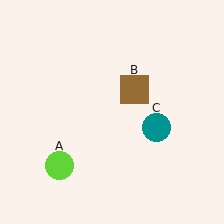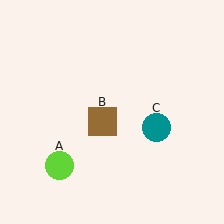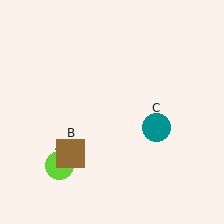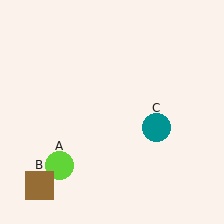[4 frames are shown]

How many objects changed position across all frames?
1 object changed position: brown square (object B).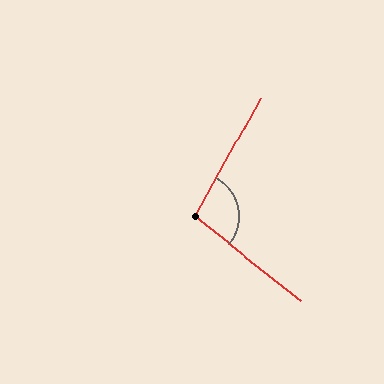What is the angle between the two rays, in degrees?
Approximately 100 degrees.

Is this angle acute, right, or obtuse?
It is obtuse.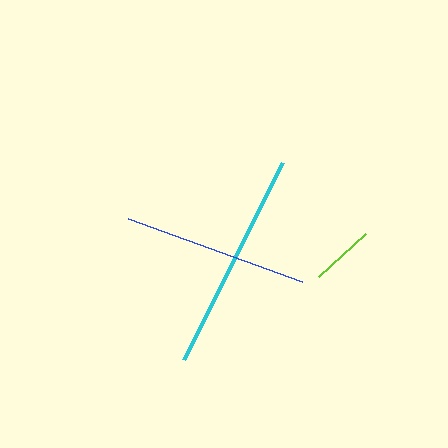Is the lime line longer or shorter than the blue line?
The blue line is longer than the lime line.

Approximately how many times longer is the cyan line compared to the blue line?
The cyan line is approximately 1.2 times the length of the blue line.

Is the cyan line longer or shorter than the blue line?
The cyan line is longer than the blue line.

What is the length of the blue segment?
The blue segment is approximately 185 pixels long.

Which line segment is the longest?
The cyan line is the longest at approximately 220 pixels.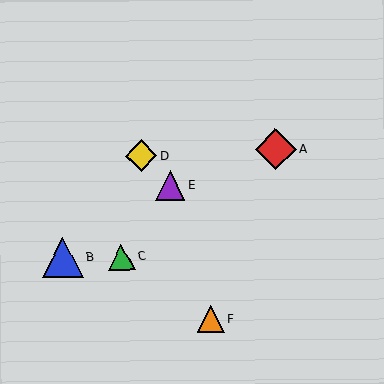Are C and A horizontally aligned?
No, C is at y≈257 and A is at y≈149.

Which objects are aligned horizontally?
Objects B, C are aligned horizontally.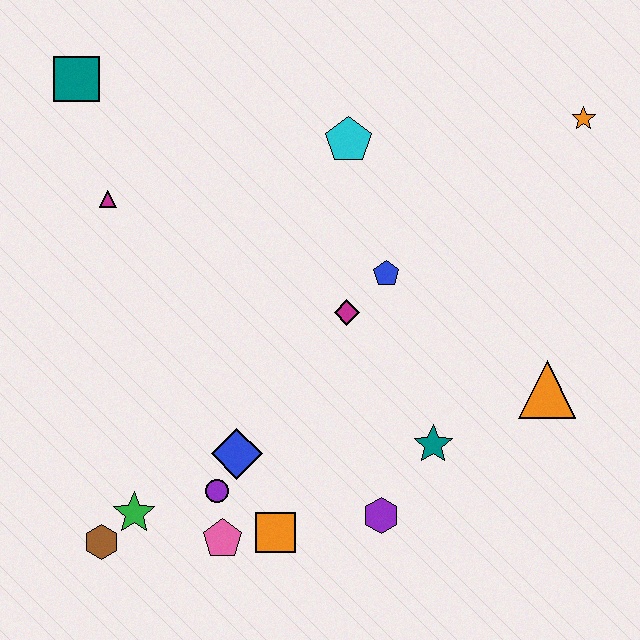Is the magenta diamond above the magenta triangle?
No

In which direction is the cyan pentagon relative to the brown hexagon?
The cyan pentagon is above the brown hexagon.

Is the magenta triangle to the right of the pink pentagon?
No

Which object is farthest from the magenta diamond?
The teal square is farthest from the magenta diamond.